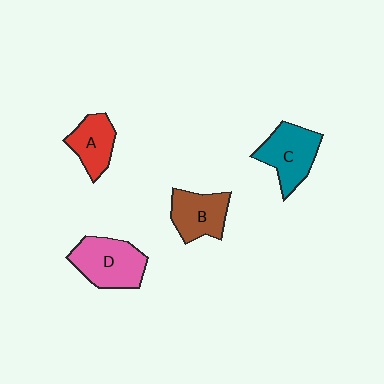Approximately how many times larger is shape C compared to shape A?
Approximately 1.3 times.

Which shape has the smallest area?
Shape A (red).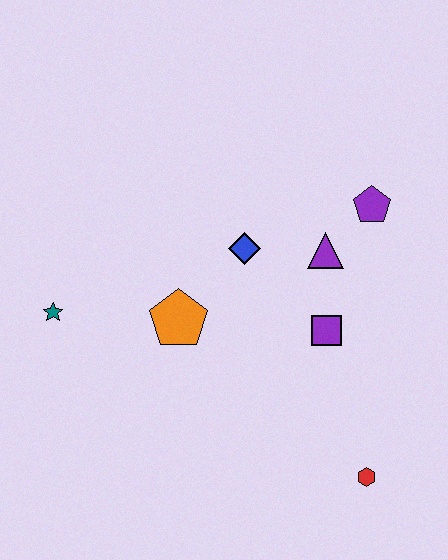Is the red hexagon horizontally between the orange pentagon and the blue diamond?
No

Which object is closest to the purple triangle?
The purple pentagon is closest to the purple triangle.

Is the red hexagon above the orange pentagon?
No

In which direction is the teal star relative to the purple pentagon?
The teal star is to the left of the purple pentagon.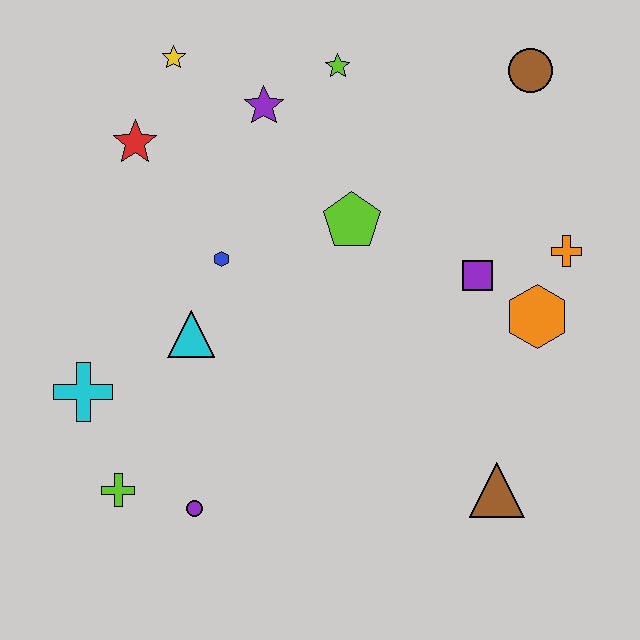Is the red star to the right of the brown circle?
No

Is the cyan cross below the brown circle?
Yes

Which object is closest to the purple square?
The orange hexagon is closest to the purple square.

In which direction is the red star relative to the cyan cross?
The red star is above the cyan cross.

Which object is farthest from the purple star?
The brown triangle is farthest from the purple star.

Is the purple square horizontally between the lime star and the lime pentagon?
No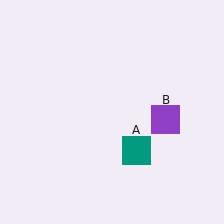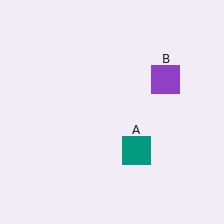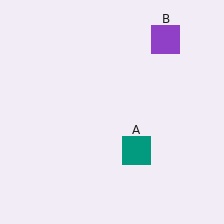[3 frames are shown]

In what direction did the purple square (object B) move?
The purple square (object B) moved up.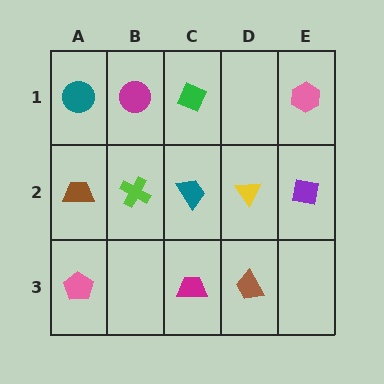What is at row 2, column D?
A yellow triangle.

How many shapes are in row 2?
5 shapes.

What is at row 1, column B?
A magenta circle.